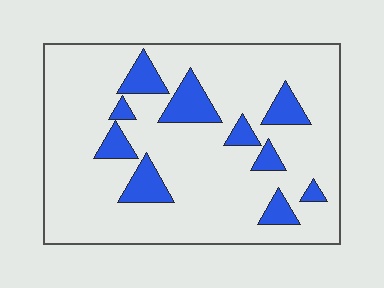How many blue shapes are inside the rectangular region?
10.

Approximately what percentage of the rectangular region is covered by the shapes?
Approximately 15%.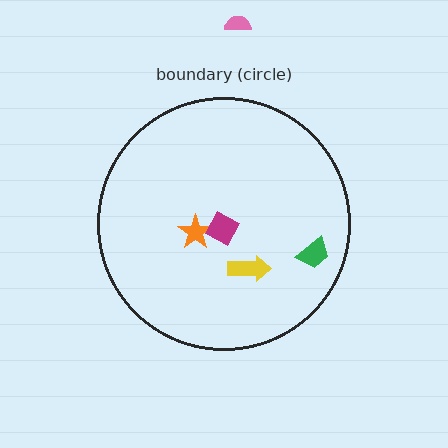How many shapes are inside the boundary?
4 inside, 1 outside.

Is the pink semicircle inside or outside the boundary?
Outside.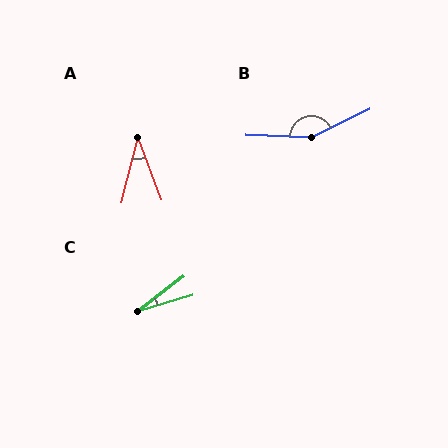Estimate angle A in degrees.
Approximately 35 degrees.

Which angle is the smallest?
C, at approximately 21 degrees.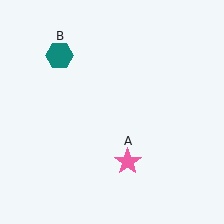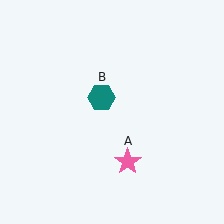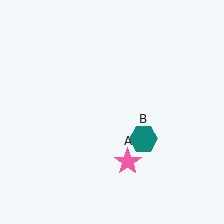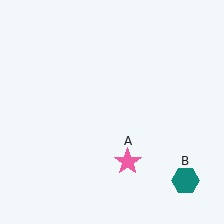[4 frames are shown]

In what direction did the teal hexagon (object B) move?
The teal hexagon (object B) moved down and to the right.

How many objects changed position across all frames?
1 object changed position: teal hexagon (object B).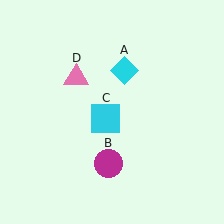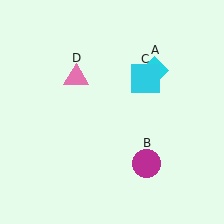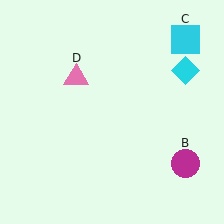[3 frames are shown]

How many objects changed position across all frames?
3 objects changed position: cyan diamond (object A), magenta circle (object B), cyan square (object C).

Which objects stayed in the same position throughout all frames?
Pink triangle (object D) remained stationary.